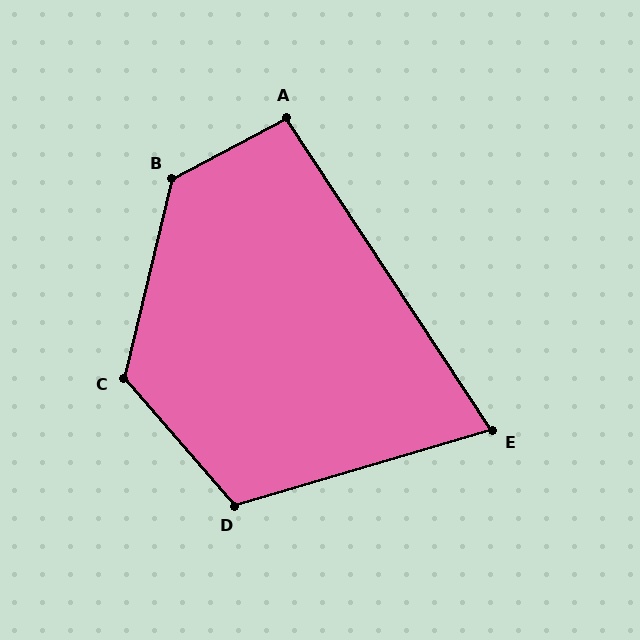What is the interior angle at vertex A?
Approximately 95 degrees (obtuse).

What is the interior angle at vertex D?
Approximately 115 degrees (obtuse).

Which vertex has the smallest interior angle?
E, at approximately 73 degrees.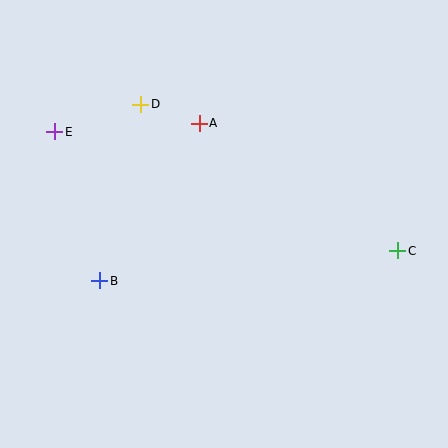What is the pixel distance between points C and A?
The distance between C and A is 236 pixels.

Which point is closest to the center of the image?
Point A at (199, 123) is closest to the center.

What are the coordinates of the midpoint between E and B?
The midpoint between E and B is at (77, 206).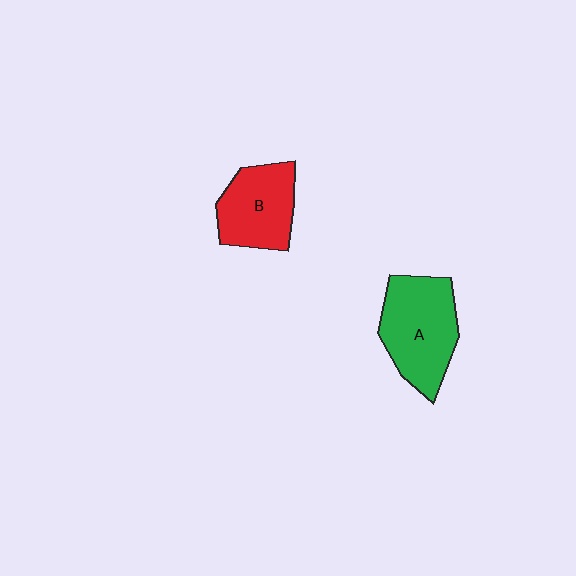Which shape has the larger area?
Shape A (green).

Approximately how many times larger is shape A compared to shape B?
Approximately 1.3 times.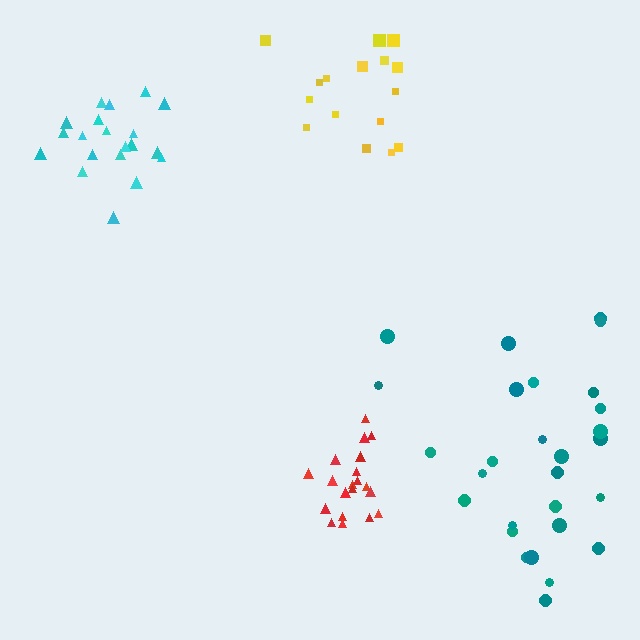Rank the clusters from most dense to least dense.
red, cyan, yellow, teal.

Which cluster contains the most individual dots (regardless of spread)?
Teal (30).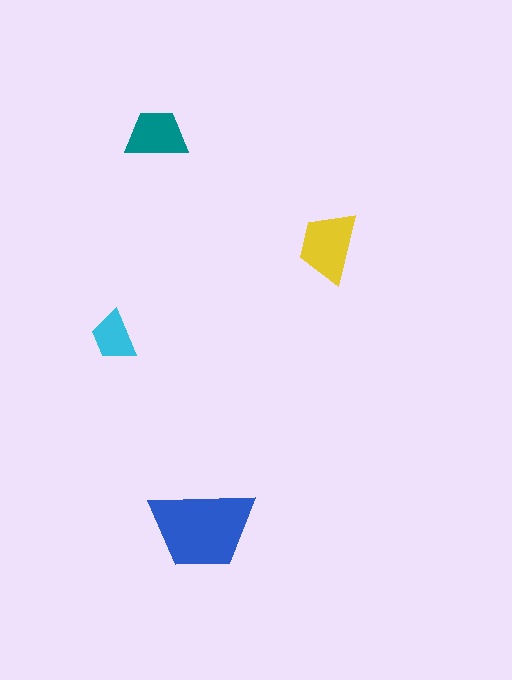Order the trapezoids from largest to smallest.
the blue one, the yellow one, the teal one, the cyan one.